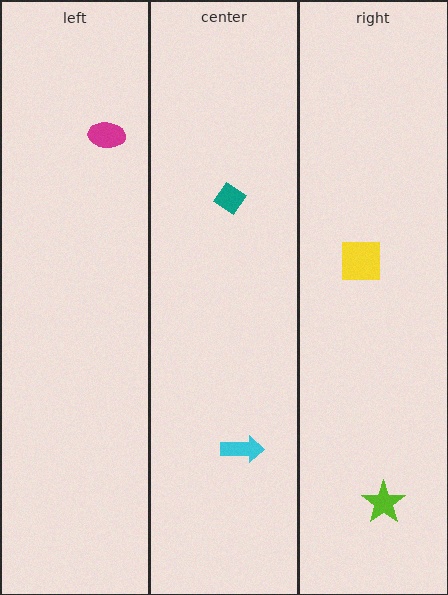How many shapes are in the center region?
2.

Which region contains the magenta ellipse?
The left region.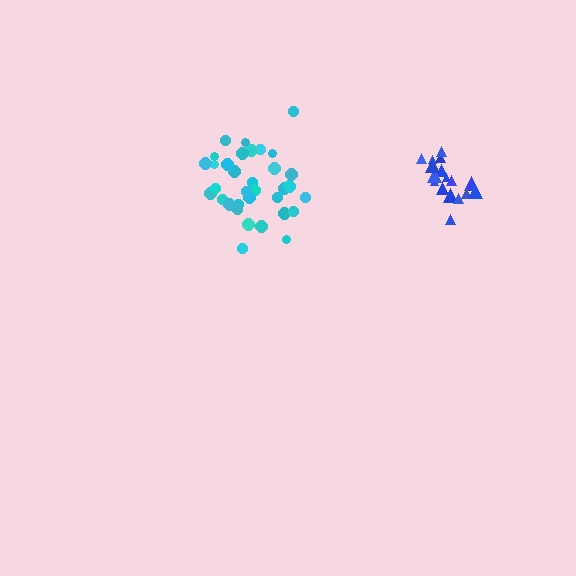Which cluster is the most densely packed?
Blue.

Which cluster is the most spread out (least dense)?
Cyan.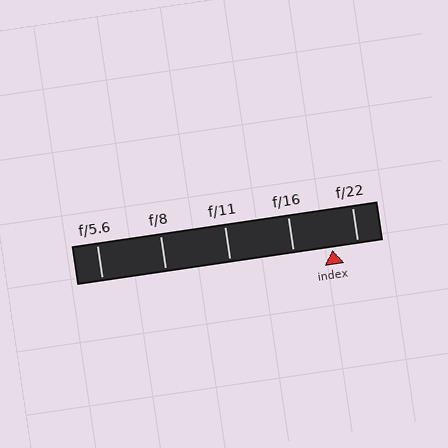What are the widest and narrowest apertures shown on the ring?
The widest aperture shown is f/5.6 and the narrowest is f/22.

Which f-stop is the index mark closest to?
The index mark is closest to f/22.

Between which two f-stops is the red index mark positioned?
The index mark is between f/16 and f/22.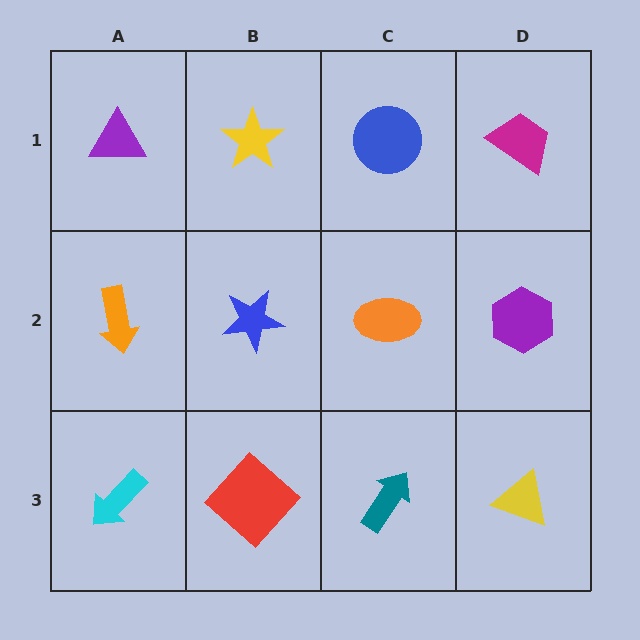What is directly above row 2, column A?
A purple triangle.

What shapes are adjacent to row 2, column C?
A blue circle (row 1, column C), a teal arrow (row 3, column C), a blue star (row 2, column B), a purple hexagon (row 2, column D).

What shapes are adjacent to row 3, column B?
A blue star (row 2, column B), a cyan arrow (row 3, column A), a teal arrow (row 3, column C).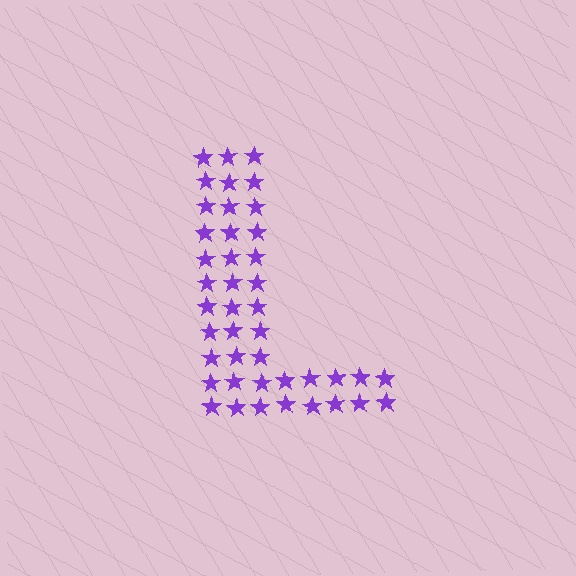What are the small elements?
The small elements are stars.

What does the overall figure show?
The overall figure shows the letter L.